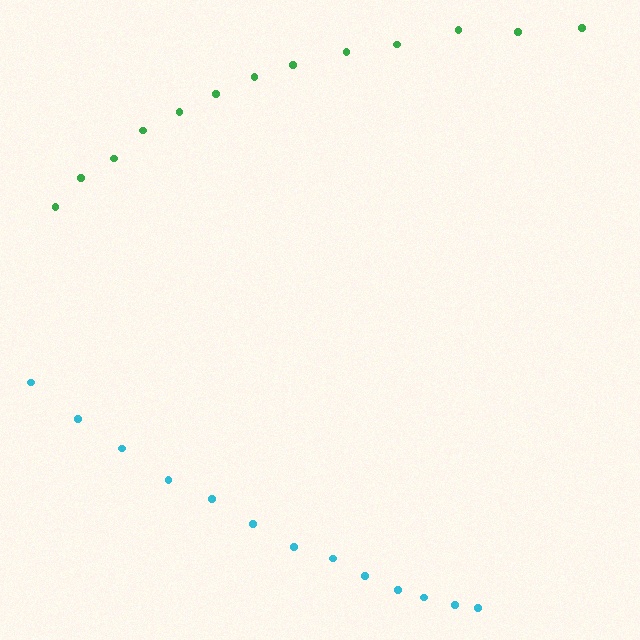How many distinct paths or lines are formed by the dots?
There are 2 distinct paths.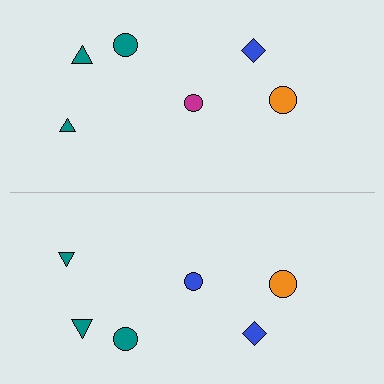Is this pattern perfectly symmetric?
No, the pattern is not perfectly symmetric. The blue circle on the bottom side breaks the symmetry — its mirror counterpart is magenta.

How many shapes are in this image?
There are 12 shapes in this image.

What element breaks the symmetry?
The blue circle on the bottom side breaks the symmetry — its mirror counterpart is magenta.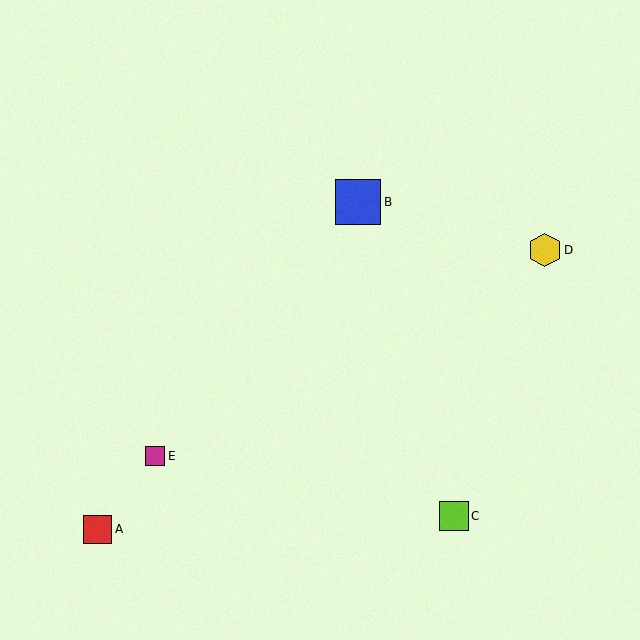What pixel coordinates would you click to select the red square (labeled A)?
Click at (98, 529) to select the red square A.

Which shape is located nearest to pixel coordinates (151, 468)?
The magenta square (labeled E) at (155, 456) is nearest to that location.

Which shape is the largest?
The blue square (labeled B) is the largest.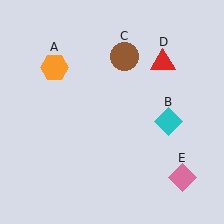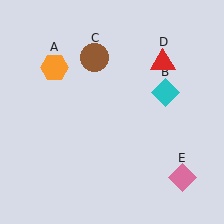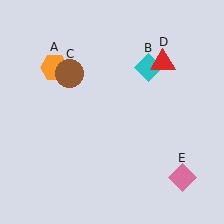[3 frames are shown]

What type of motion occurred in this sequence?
The cyan diamond (object B), brown circle (object C) rotated counterclockwise around the center of the scene.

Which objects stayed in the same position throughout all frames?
Orange hexagon (object A) and red triangle (object D) and pink diamond (object E) remained stationary.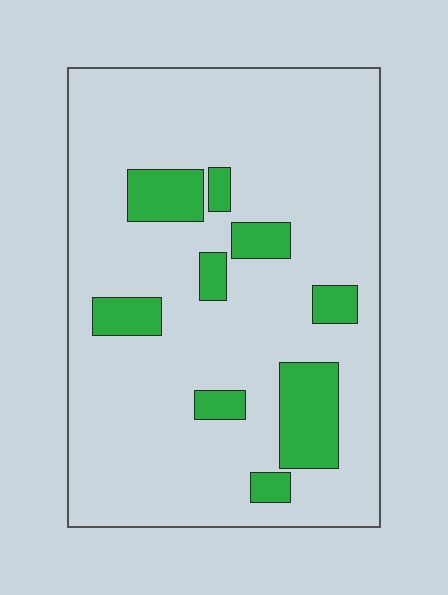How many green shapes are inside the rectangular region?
9.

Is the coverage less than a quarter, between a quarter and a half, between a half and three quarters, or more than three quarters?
Less than a quarter.